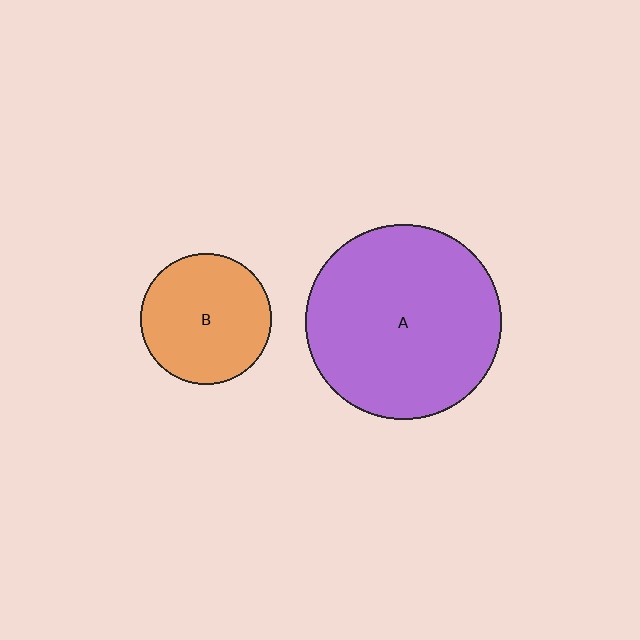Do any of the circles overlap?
No, none of the circles overlap.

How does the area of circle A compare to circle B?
Approximately 2.2 times.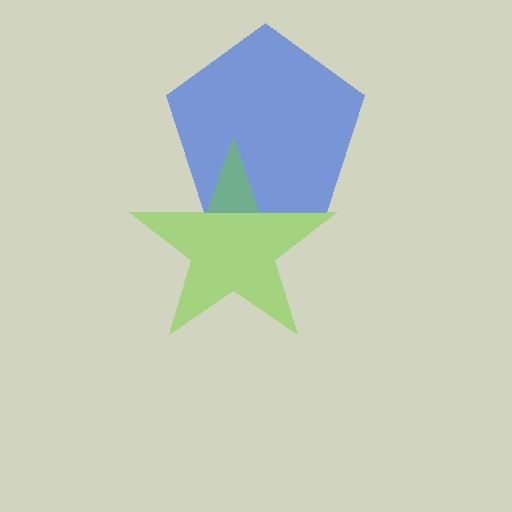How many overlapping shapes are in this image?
There are 2 overlapping shapes in the image.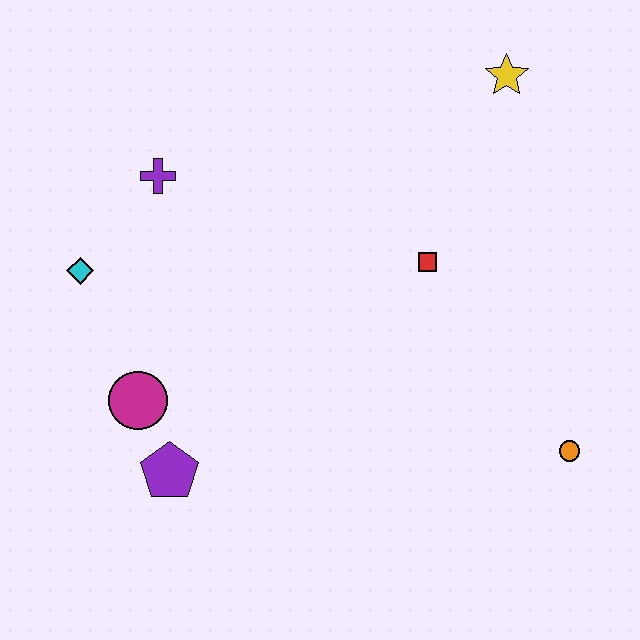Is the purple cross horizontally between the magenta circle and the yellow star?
Yes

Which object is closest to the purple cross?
The cyan diamond is closest to the purple cross.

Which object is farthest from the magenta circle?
The yellow star is farthest from the magenta circle.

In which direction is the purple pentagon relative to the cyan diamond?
The purple pentagon is below the cyan diamond.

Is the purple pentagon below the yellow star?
Yes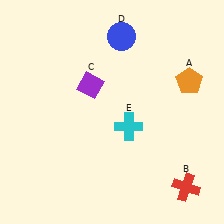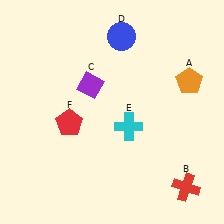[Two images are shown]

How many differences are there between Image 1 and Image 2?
There is 1 difference between the two images.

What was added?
A red pentagon (F) was added in Image 2.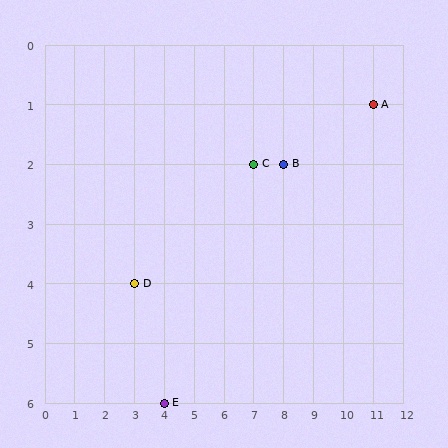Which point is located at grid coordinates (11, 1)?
Point A is at (11, 1).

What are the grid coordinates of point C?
Point C is at grid coordinates (7, 2).